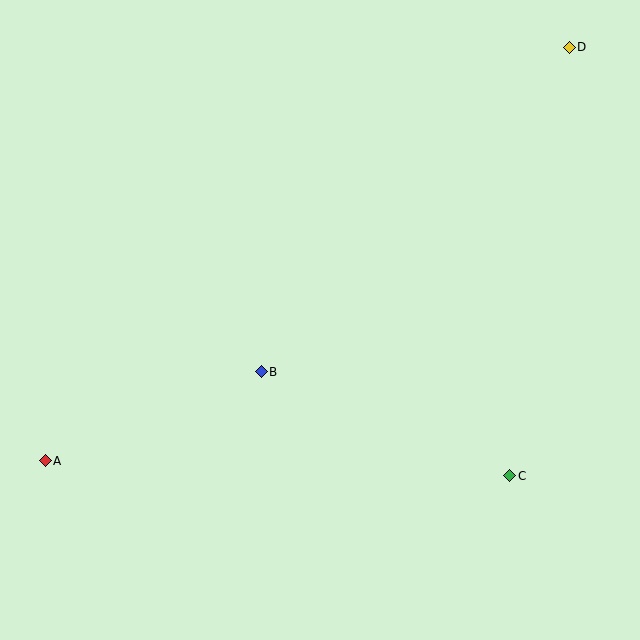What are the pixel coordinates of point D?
Point D is at (569, 47).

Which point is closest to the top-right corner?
Point D is closest to the top-right corner.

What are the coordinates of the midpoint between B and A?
The midpoint between B and A is at (153, 416).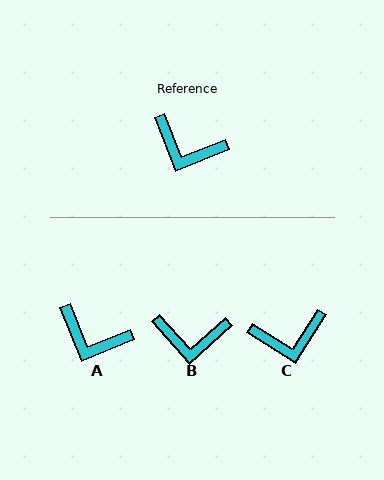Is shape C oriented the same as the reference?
No, it is off by about 36 degrees.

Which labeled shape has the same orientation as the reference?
A.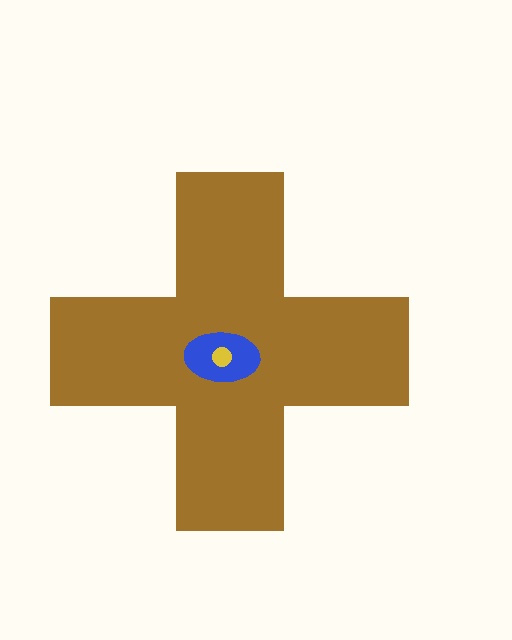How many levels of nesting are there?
3.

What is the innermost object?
The yellow circle.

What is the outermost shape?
The brown cross.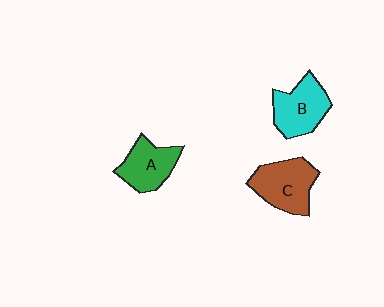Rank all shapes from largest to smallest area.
From largest to smallest: C (brown), B (cyan), A (green).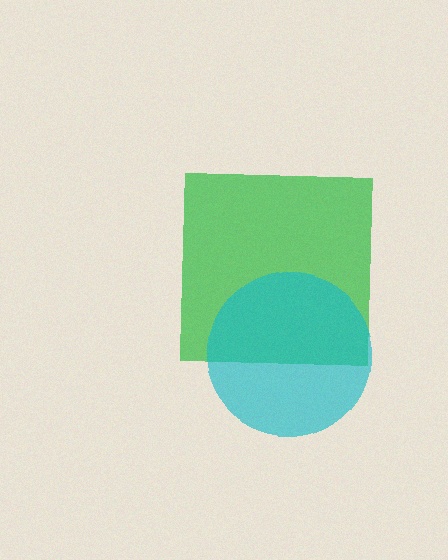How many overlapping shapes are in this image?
There are 2 overlapping shapes in the image.